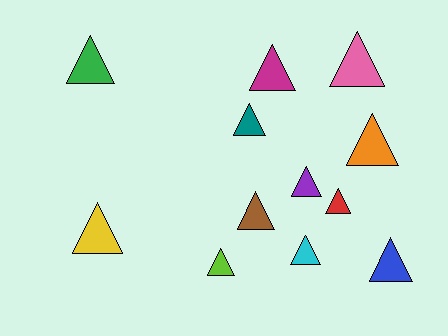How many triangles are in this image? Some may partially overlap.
There are 12 triangles.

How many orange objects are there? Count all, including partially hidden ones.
There is 1 orange object.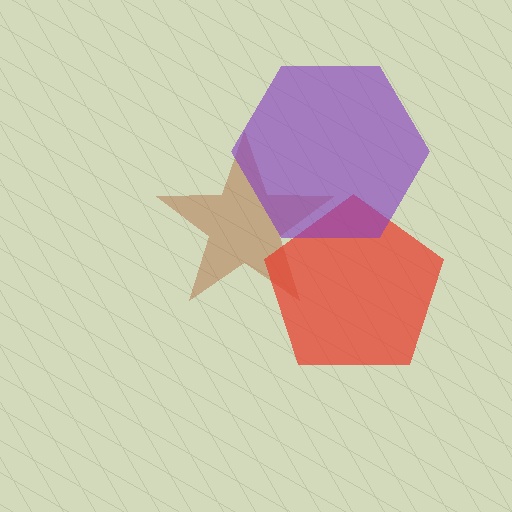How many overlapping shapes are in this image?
There are 3 overlapping shapes in the image.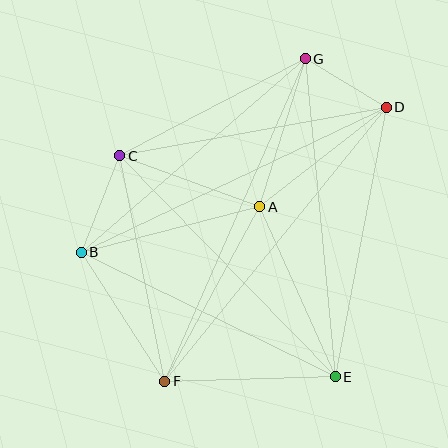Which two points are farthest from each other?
Points D and F are farthest from each other.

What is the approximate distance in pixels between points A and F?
The distance between A and F is approximately 199 pixels.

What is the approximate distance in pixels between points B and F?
The distance between B and F is approximately 154 pixels.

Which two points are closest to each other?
Points D and G are closest to each other.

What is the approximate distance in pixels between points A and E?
The distance between A and E is approximately 186 pixels.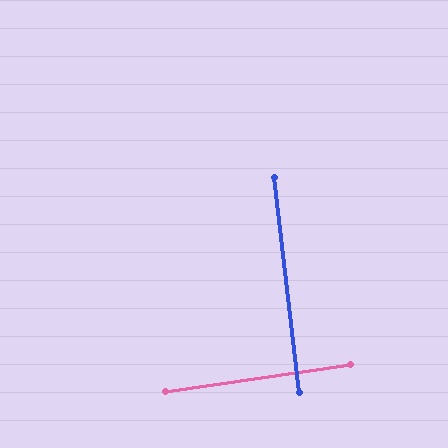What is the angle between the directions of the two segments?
Approximately 88 degrees.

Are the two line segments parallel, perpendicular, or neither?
Perpendicular — they meet at approximately 88°.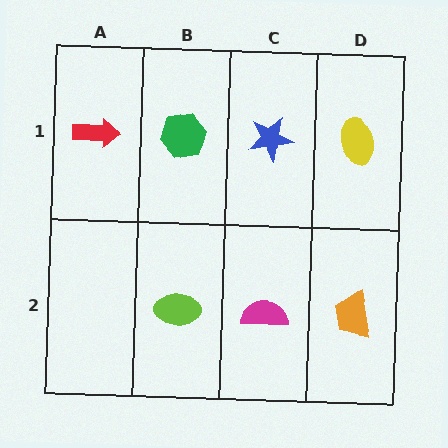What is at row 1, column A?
A red arrow.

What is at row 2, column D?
An orange trapezoid.